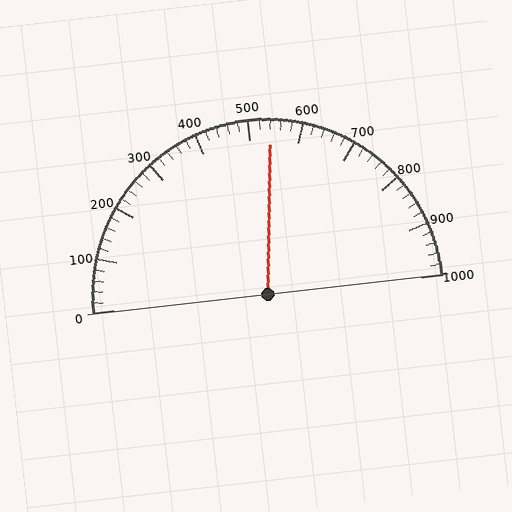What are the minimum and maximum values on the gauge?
The gauge ranges from 0 to 1000.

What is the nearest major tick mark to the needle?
The nearest major tick mark is 500.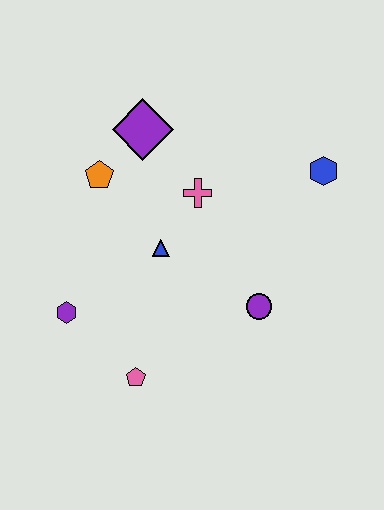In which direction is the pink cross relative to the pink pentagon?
The pink cross is above the pink pentagon.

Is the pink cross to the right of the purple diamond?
Yes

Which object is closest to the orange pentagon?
The purple diamond is closest to the orange pentagon.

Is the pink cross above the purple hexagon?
Yes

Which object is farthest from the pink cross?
The pink pentagon is farthest from the pink cross.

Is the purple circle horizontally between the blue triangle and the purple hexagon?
No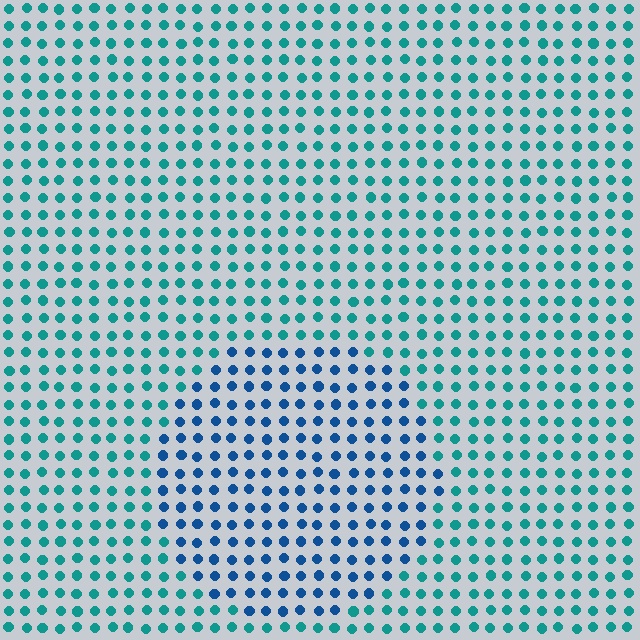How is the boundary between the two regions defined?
The boundary is defined purely by a slight shift in hue (about 36 degrees). Spacing, size, and orientation are identical on both sides.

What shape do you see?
I see a circle.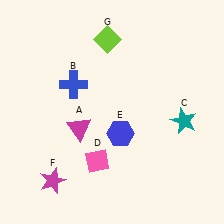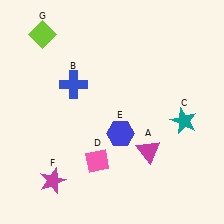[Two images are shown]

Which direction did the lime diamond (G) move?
The lime diamond (G) moved left.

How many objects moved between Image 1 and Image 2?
2 objects moved between the two images.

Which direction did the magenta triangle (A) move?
The magenta triangle (A) moved right.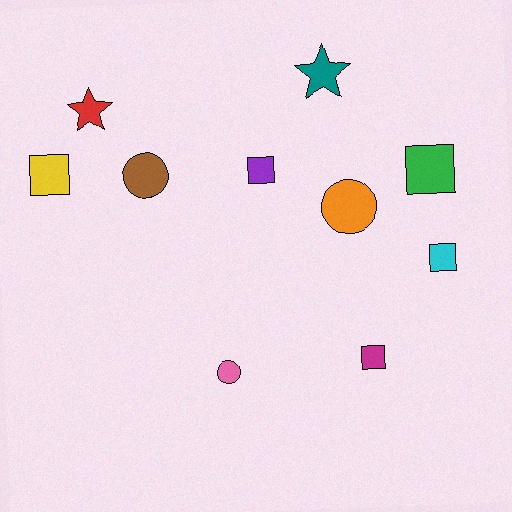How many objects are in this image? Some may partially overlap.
There are 10 objects.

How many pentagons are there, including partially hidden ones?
There are no pentagons.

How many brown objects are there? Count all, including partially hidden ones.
There is 1 brown object.